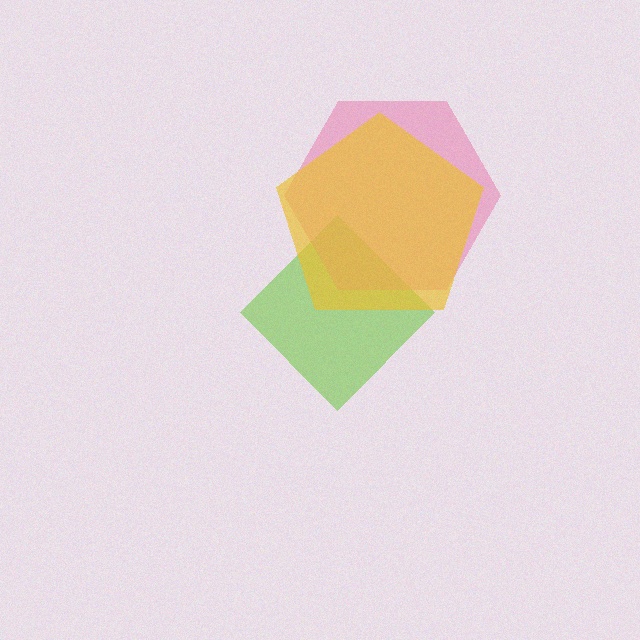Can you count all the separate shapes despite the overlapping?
Yes, there are 3 separate shapes.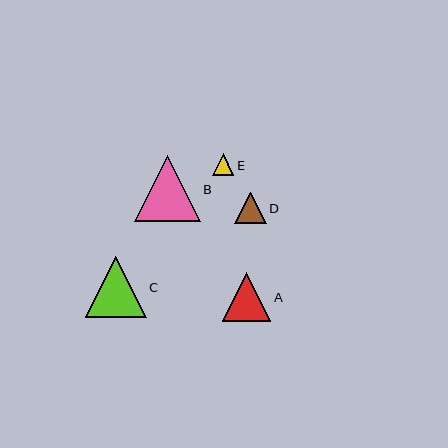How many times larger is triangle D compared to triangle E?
Triangle D is approximately 1.5 times the size of triangle E.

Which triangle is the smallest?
Triangle E is the smallest with a size of approximately 22 pixels.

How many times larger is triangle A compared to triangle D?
Triangle A is approximately 1.5 times the size of triangle D.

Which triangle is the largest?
Triangle B is the largest with a size of approximately 66 pixels.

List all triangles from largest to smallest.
From largest to smallest: B, C, A, D, E.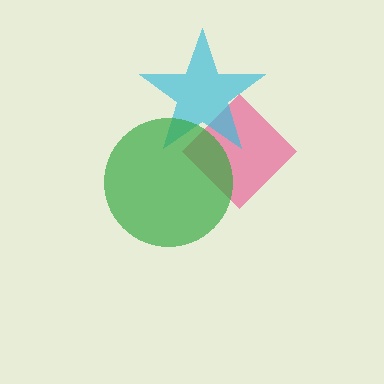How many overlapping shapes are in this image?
There are 3 overlapping shapes in the image.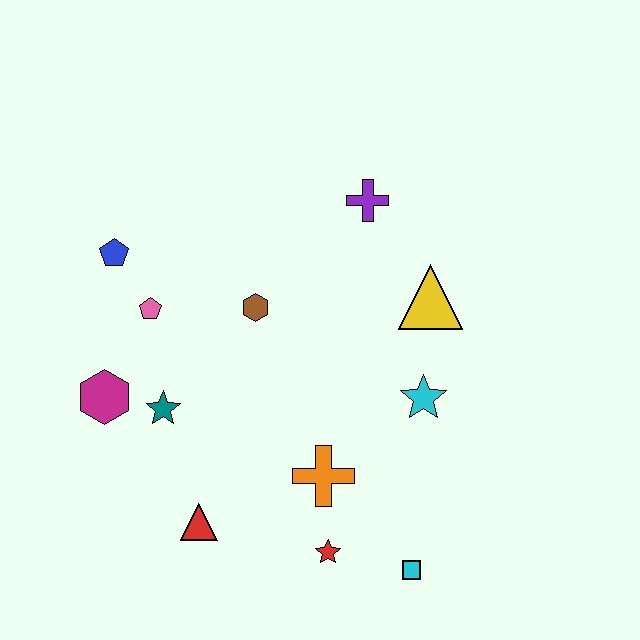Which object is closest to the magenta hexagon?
The teal star is closest to the magenta hexagon.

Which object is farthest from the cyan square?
The blue pentagon is farthest from the cyan square.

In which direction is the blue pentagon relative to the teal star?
The blue pentagon is above the teal star.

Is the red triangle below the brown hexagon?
Yes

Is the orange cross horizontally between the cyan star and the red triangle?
Yes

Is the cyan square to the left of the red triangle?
No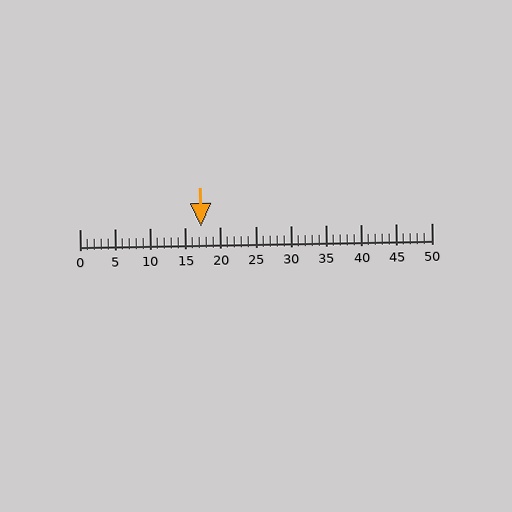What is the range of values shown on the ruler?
The ruler shows values from 0 to 50.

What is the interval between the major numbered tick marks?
The major tick marks are spaced 5 units apart.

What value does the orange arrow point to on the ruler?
The orange arrow points to approximately 17.